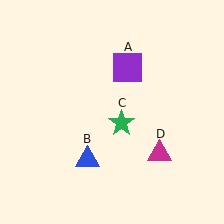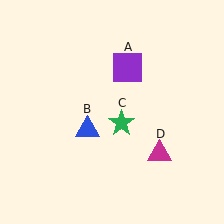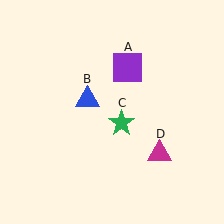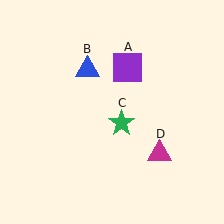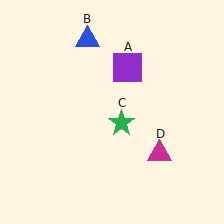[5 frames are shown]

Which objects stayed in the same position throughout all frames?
Purple square (object A) and green star (object C) and magenta triangle (object D) remained stationary.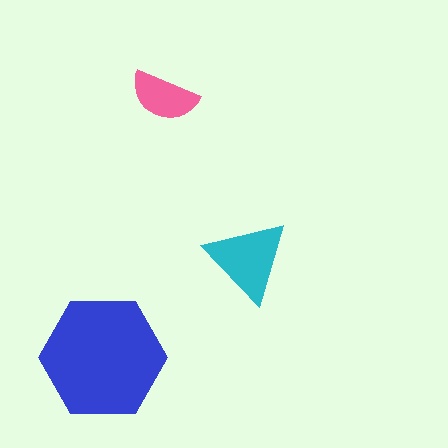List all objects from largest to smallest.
The blue hexagon, the cyan triangle, the pink semicircle.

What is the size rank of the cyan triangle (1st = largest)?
2nd.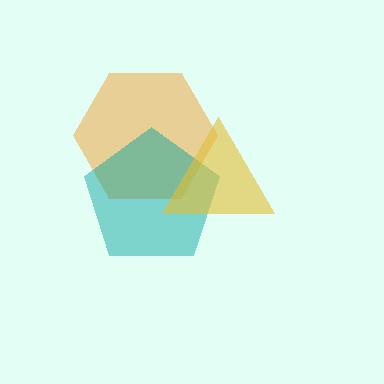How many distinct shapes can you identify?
There are 3 distinct shapes: an orange hexagon, a teal pentagon, a yellow triangle.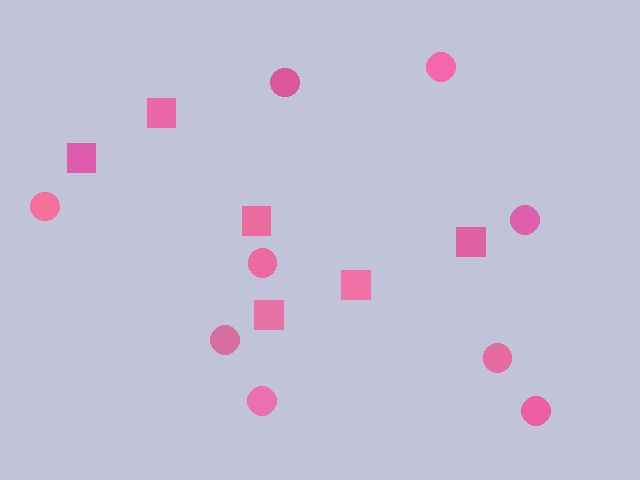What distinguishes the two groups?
There are 2 groups: one group of squares (6) and one group of circles (9).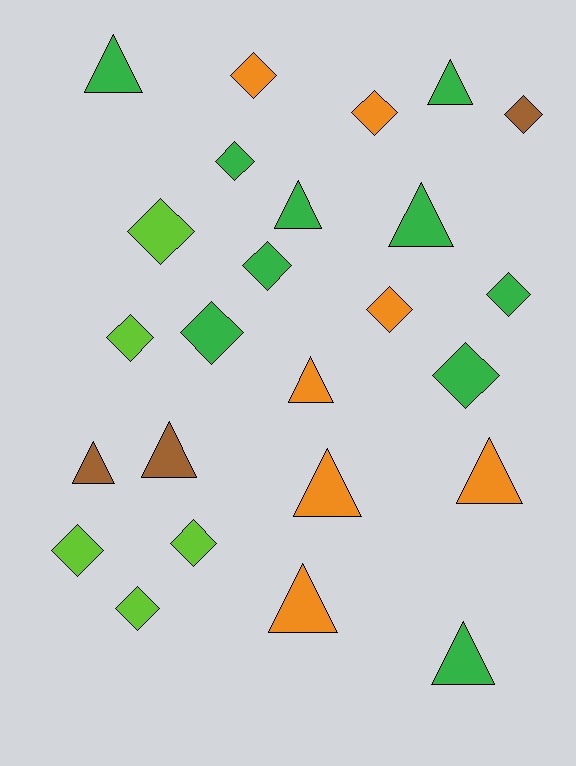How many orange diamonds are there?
There are 3 orange diamonds.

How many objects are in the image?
There are 25 objects.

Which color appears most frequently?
Green, with 10 objects.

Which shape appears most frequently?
Diamond, with 14 objects.